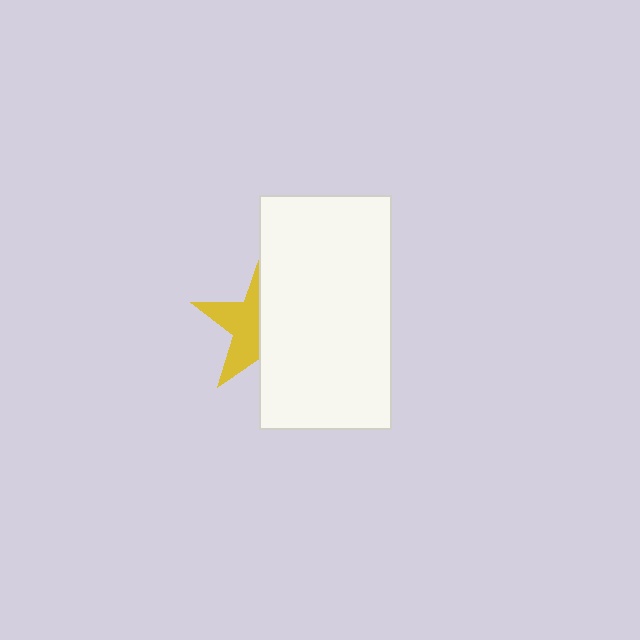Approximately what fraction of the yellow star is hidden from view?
Roughly 55% of the yellow star is hidden behind the white rectangle.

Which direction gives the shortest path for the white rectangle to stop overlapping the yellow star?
Moving right gives the shortest separation.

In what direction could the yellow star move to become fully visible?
The yellow star could move left. That would shift it out from behind the white rectangle entirely.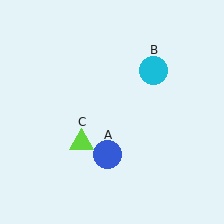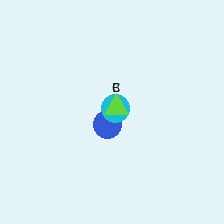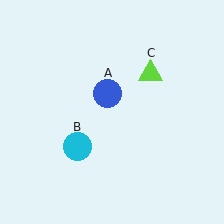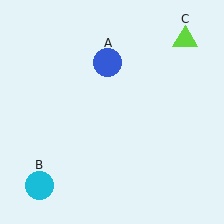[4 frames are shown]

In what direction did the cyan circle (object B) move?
The cyan circle (object B) moved down and to the left.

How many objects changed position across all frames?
3 objects changed position: blue circle (object A), cyan circle (object B), lime triangle (object C).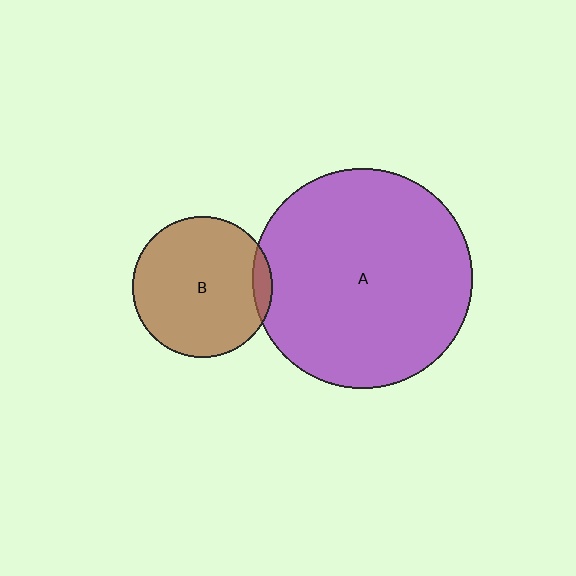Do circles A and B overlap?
Yes.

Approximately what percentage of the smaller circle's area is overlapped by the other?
Approximately 5%.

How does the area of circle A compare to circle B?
Approximately 2.5 times.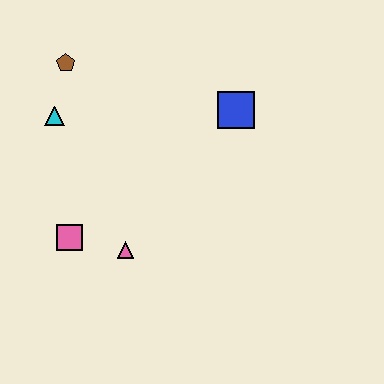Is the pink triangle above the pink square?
No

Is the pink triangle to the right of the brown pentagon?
Yes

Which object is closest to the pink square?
The pink triangle is closest to the pink square.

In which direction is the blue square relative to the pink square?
The blue square is to the right of the pink square.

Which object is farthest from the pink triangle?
The brown pentagon is farthest from the pink triangle.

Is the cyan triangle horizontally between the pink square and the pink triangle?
No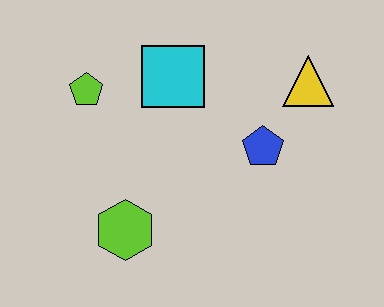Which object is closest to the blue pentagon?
The yellow triangle is closest to the blue pentagon.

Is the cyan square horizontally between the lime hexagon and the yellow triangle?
Yes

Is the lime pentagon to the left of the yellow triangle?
Yes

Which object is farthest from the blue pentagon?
The lime pentagon is farthest from the blue pentagon.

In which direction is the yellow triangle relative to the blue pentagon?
The yellow triangle is above the blue pentagon.